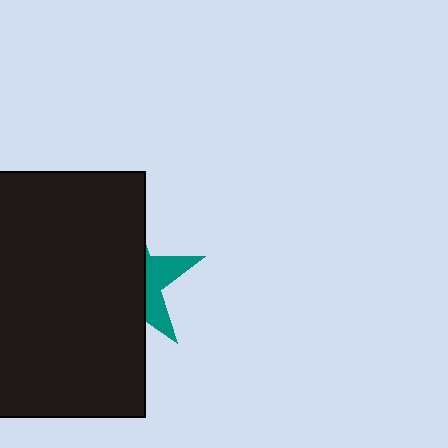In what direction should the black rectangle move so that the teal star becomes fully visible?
The black rectangle should move left. That is the shortest direction to clear the overlap and leave the teal star fully visible.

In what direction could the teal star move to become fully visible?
The teal star could move right. That would shift it out from behind the black rectangle entirely.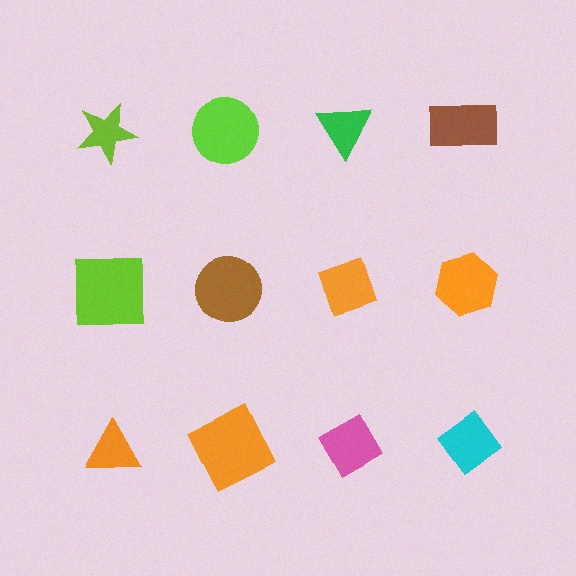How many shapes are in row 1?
4 shapes.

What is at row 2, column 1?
A lime square.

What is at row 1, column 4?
A brown rectangle.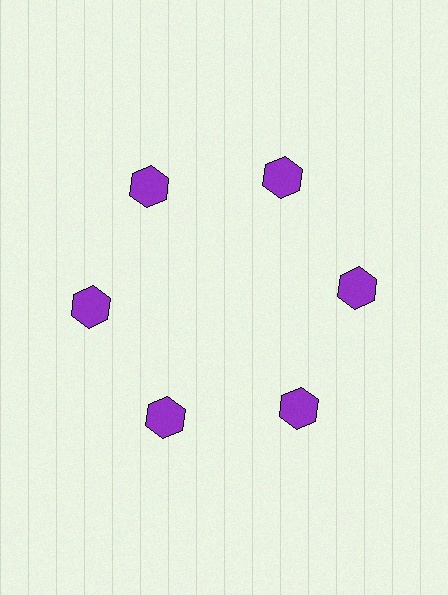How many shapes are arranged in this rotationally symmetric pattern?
There are 6 shapes, arranged in 6 groups of 1.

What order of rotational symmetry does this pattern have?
This pattern has 6-fold rotational symmetry.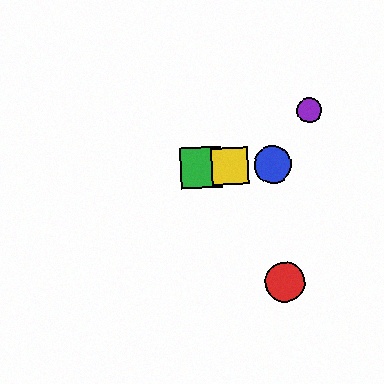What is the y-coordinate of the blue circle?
The blue circle is at y≈164.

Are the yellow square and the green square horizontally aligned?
Yes, both are at y≈166.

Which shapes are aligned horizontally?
The blue circle, the green square, the yellow square are aligned horizontally.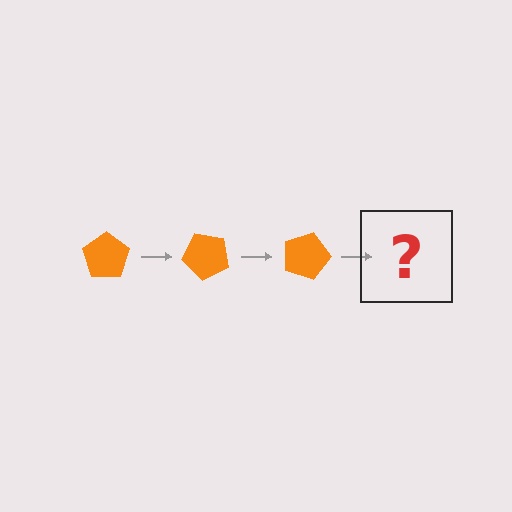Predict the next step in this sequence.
The next step is an orange pentagon rotated 135 degrees.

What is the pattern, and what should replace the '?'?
The pattern is that the pentagon rotates 45 degrees each step. The '?' should be an orange pentagon rotated 135 degrees.